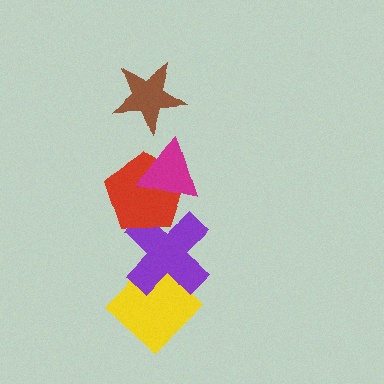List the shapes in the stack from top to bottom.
From top to bottom: the brown star, the magenta triangle, the red pentagon, the purple cross, the yellow diamond.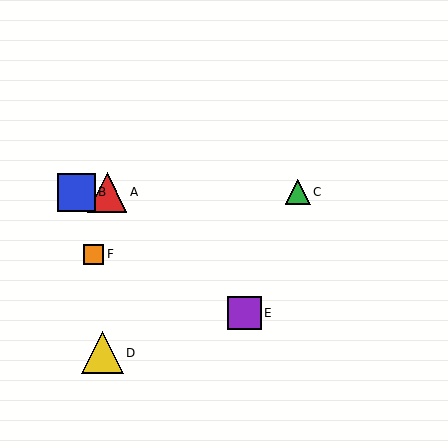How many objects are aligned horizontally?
3 objects (A, B, C) are aligned horizontally.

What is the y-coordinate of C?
Object C is at y≈192.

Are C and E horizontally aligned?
No, C is at y≈192 and E is at y≈313.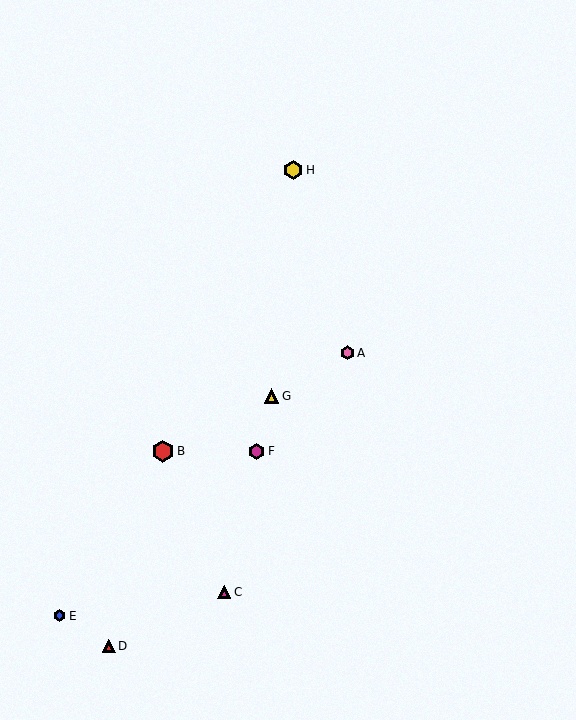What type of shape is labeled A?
Shape A is a pink hexagon.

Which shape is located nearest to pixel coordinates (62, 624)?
The blue hexagon (labeled E) at (60, 616) is nearest to that location.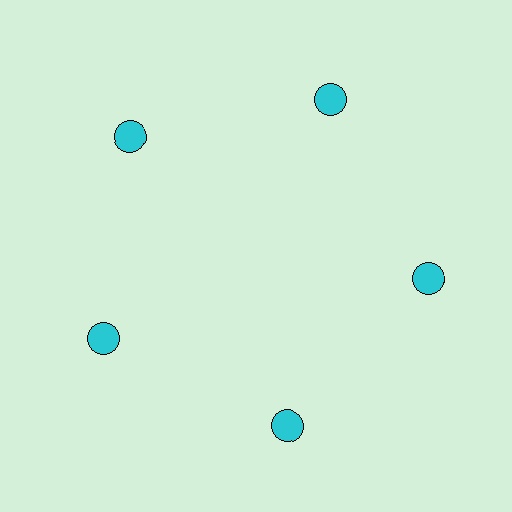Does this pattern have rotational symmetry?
Yes, this pattern has 5-fold rotational symmetry. It looks the same after rotating 72 degrees around the center.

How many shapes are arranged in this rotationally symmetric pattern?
There are 5 shapes, arranged in 5 groups of 1.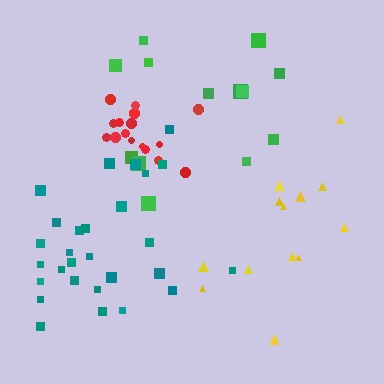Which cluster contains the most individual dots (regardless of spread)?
Teal (28).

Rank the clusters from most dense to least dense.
red, teal, green, yellow.